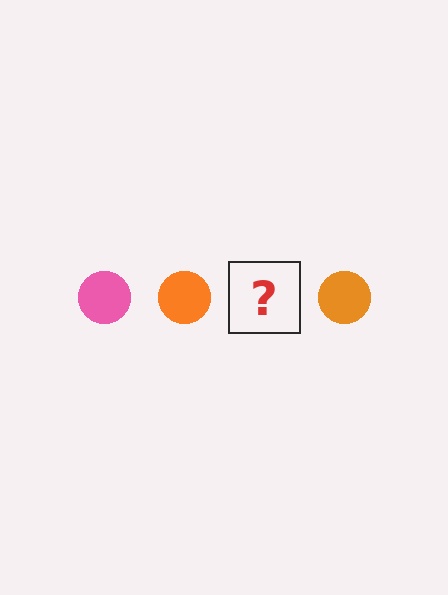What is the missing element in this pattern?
The missing element is a pink circle.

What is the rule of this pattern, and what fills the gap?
The rule is that the pattern cycles through pink, orange circles. The gap should be filled with a pink circle.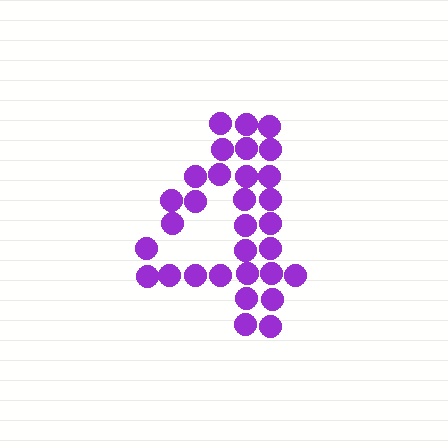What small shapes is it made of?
It is made of small circles.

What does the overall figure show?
The overall figure shows the digit 4.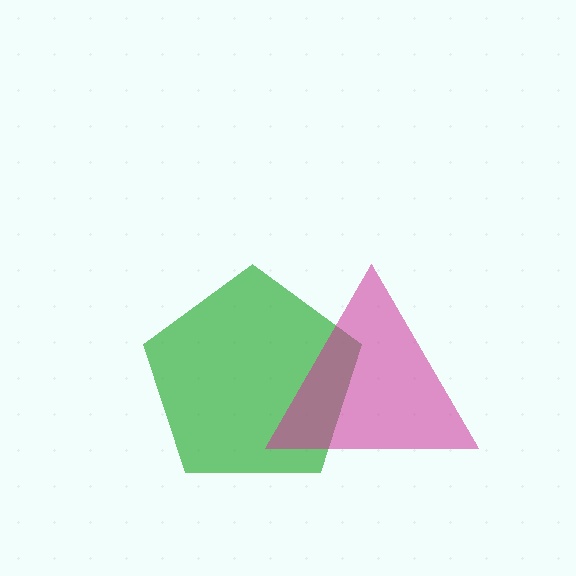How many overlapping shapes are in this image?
There are 2 overlapping shapes in the image.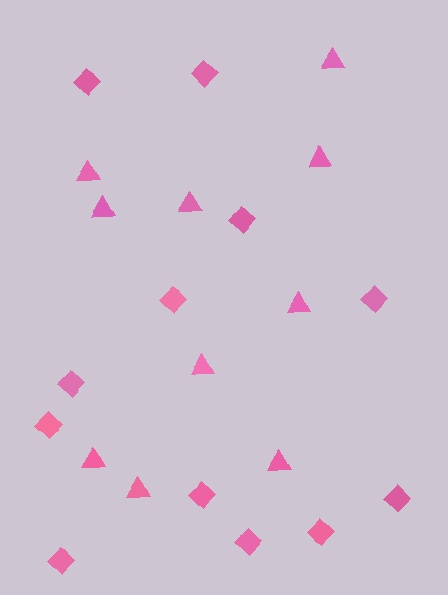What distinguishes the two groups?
There are 2 groups: one group of triangles (10) and one group of diamonds (12).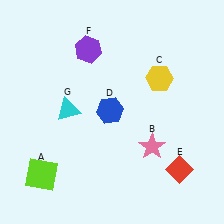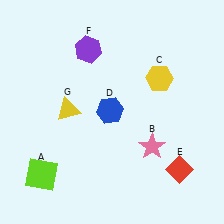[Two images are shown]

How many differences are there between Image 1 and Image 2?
There is 1 difference between the two images.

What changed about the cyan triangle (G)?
In Image 1, G is cyan. In Image 2, it changed to yellow.